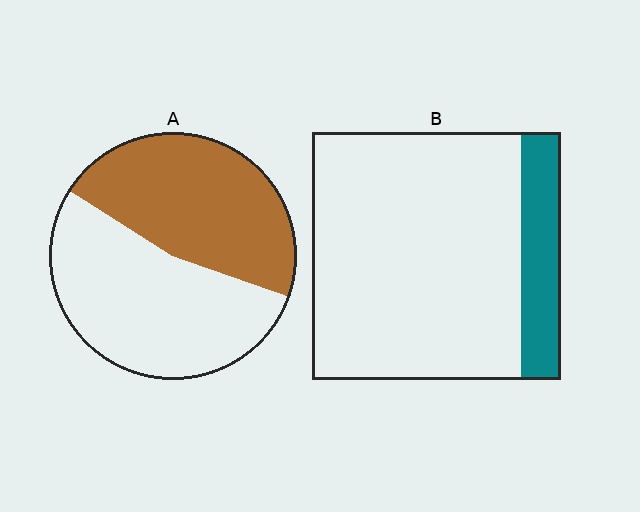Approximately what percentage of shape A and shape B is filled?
A is approximately 45% and B is approximately 15%.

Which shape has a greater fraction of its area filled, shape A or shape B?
Shape A.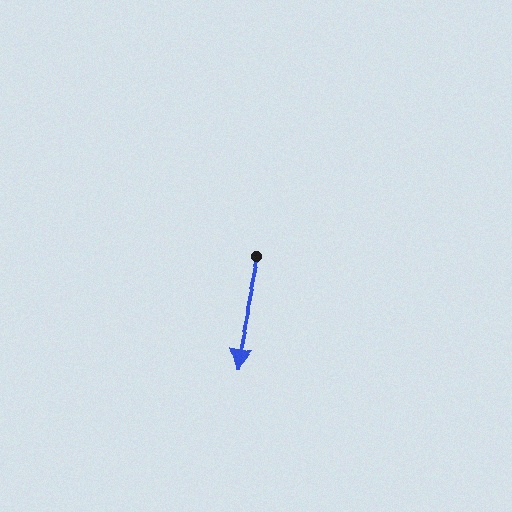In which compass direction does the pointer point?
South.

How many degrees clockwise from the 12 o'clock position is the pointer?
Approximately 192 degrees.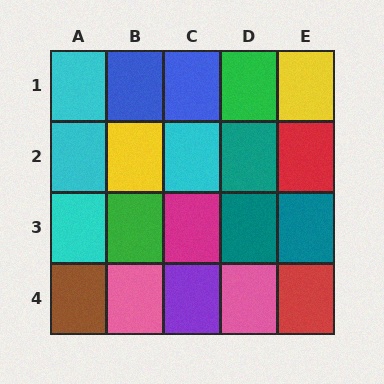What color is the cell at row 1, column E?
Yellow.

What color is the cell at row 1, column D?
Green.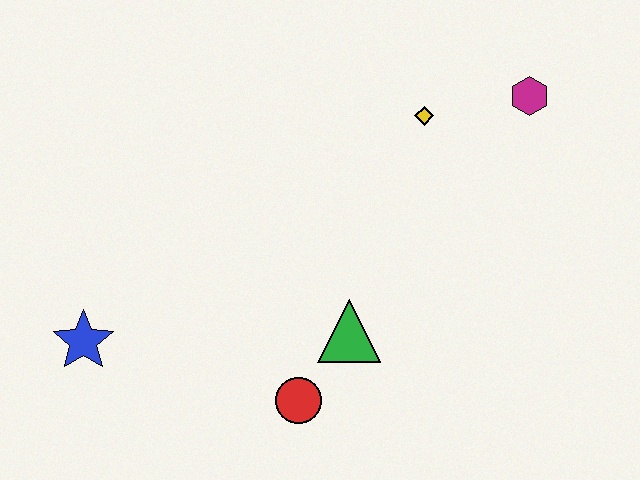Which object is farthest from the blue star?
The magenta hexagon is farthest from the blue star.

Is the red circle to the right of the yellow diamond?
No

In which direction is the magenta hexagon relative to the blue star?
The magenta hexagon is to the right of the blue star.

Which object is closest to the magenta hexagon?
The yellow diamond is closest to the magenta hexagon.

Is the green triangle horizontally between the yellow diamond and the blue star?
Yes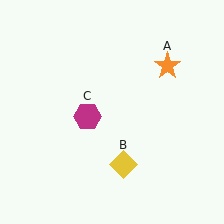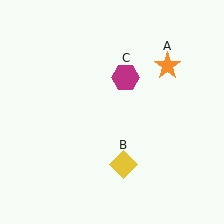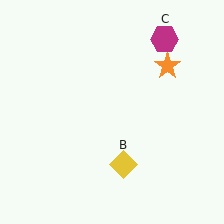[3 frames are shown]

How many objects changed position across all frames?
1 object changed position: magenta hexagon (object C).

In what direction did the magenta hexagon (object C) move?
The magenta hexagon (object C) moved up and to the right.